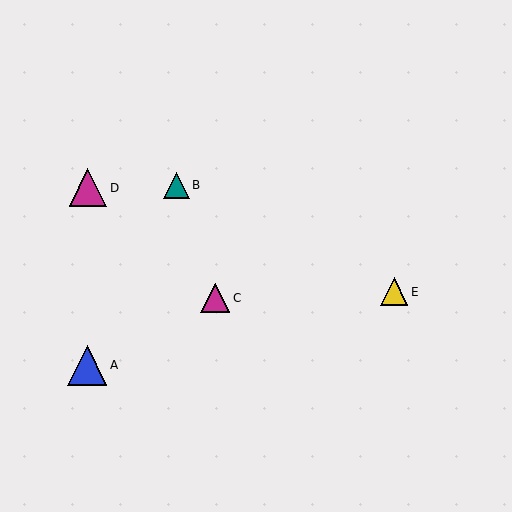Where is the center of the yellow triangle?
The center of the yellow triangle is at (394, 292).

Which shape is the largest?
The blue triangle (labeled A) is the largest.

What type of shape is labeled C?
Shape C is a magenta triangle.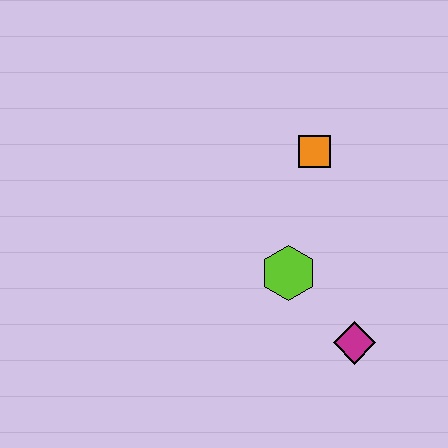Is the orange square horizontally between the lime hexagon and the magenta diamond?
Yes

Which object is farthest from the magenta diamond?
The orange square is farthest from the magenta diamond.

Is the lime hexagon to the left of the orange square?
Yes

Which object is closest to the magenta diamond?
The lime hexagon is closest to the magenta diamond.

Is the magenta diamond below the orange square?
Yes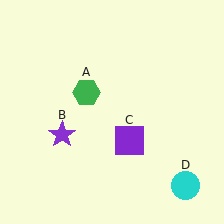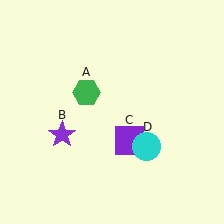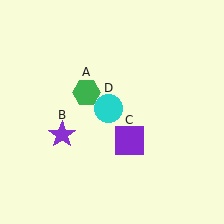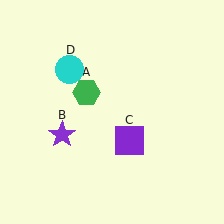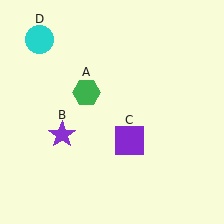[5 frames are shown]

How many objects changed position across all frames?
1 object changed position: cyan circle (object D).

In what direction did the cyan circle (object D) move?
The cyan circle (object D) moved up and to the left.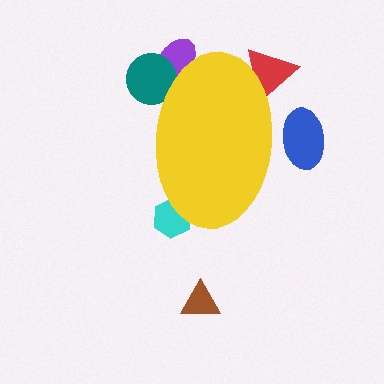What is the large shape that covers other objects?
A yellow ellipse.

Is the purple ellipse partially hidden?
Yes, the purple ellipse is partially hidden behind the yellow ellipse.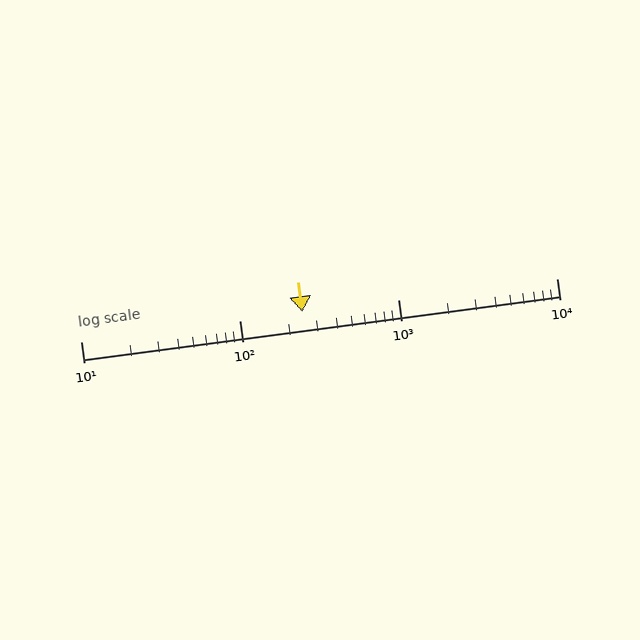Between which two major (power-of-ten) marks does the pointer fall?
The pointer is between 100 and 1000.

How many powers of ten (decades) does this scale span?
The scale spans 3 decades, from 10 to 10000.